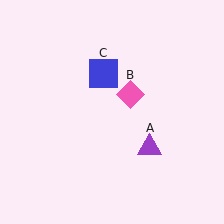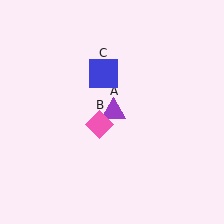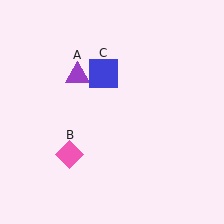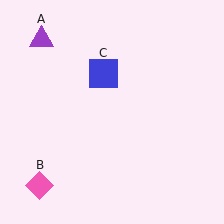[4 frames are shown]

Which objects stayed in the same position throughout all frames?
Blue square (object C) remained stationary.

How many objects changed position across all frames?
2 objects changed position: purple triangle (object A), pink diamond (object B).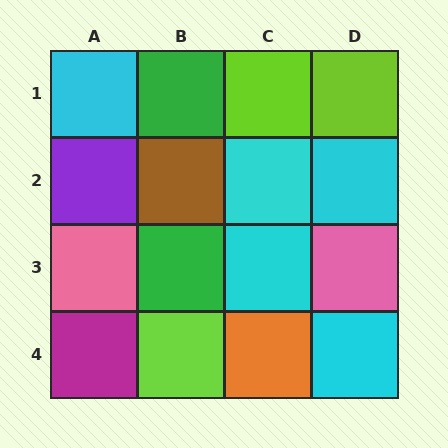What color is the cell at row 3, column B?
Green.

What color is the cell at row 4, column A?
Magenta.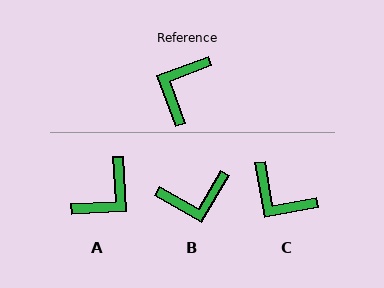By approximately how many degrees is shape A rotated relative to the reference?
Approximately 163 degrees counter-clockwise.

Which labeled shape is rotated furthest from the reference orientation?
A, about 163 degrees away.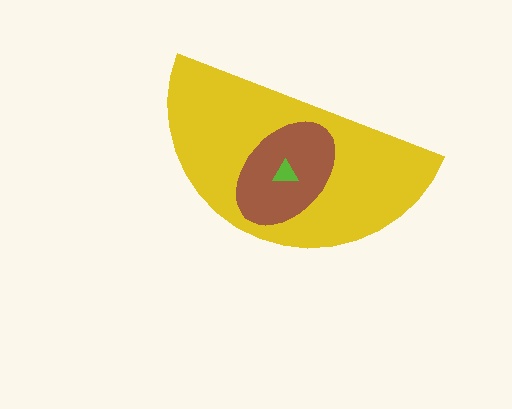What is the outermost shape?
The yellow semicircle.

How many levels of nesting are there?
3.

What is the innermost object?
The lime triangle.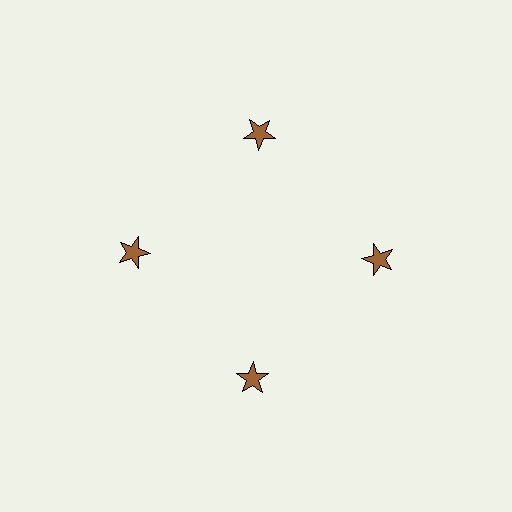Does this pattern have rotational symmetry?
Yes, this pattern has 4-fold rotational symmetry. It looks the same after rotating 90 degrees around the center.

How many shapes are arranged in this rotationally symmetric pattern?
There are 4 shapes, arranged in 4 groups of 1.